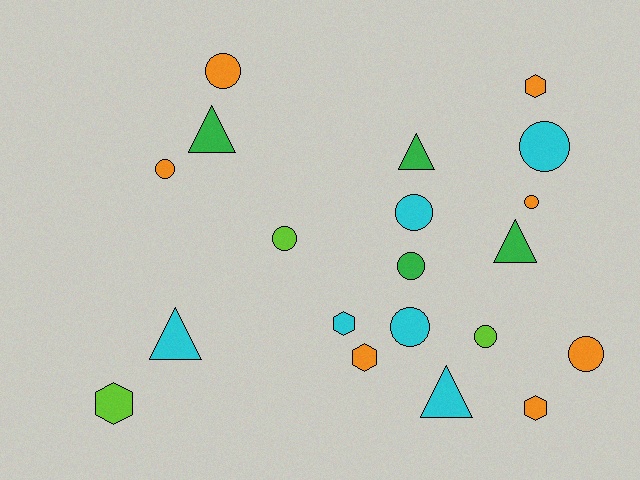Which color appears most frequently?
Orange, with 7 objects.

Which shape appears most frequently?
Circle, with 10 objects.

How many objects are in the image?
There are 20 objects.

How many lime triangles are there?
There are no lime triangles.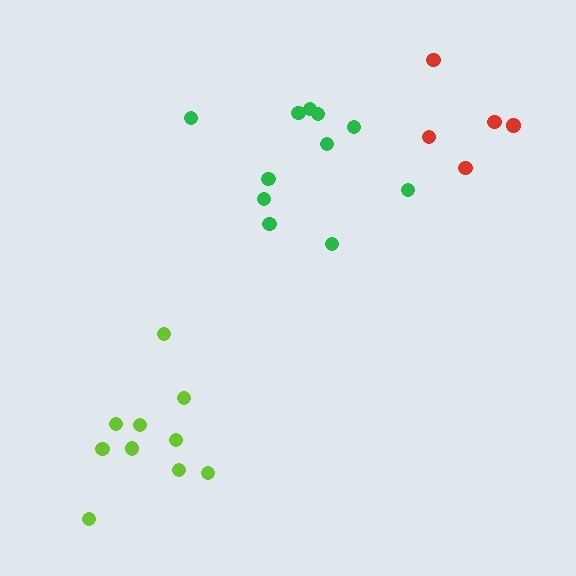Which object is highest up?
The red cluster is topmost.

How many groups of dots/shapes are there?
There are 3 groups.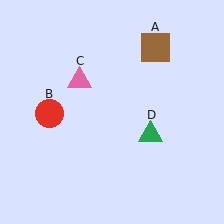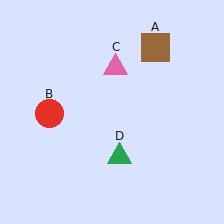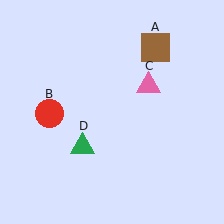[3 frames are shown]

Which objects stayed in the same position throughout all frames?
Brown square (object A) and red circle (object B) remained stationary.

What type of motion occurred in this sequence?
The pink triangle (object C), green triangle (object D) rotated clockwise around the center of the scene.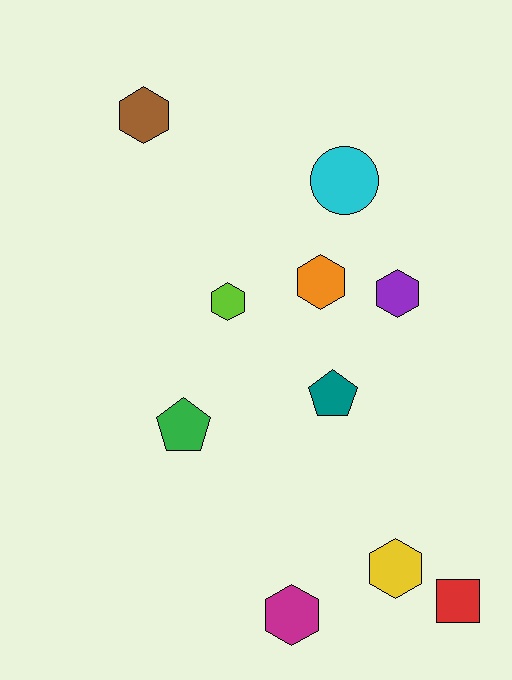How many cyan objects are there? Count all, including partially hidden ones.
There is 1 cyan object.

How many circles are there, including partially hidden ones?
There is 1 circle.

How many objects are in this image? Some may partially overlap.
There are 10 objects.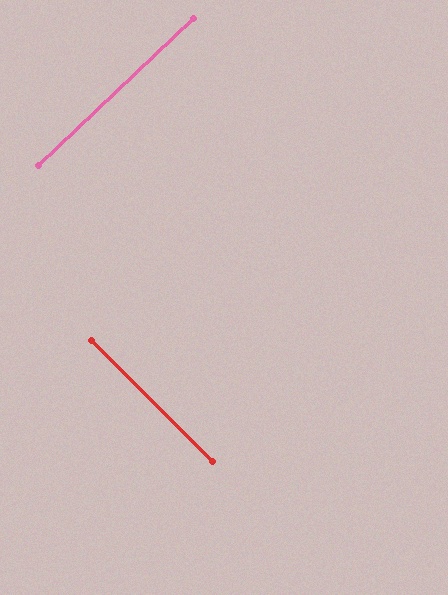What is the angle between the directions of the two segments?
Approximately 88 degrees.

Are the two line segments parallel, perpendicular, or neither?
Perpendicular — they meet at approximately 88°.